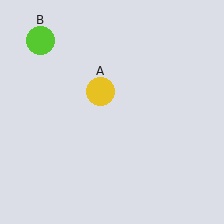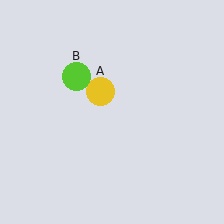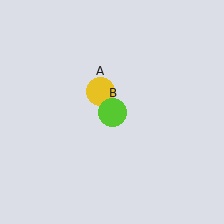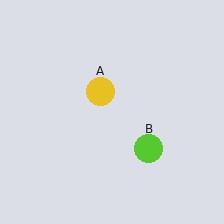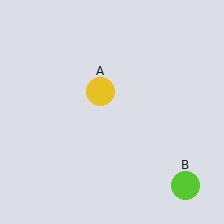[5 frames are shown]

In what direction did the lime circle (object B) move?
The lime circle (object B) moved down and to the right.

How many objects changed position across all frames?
1 object changed position: lime circle (object B).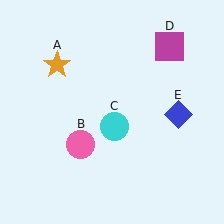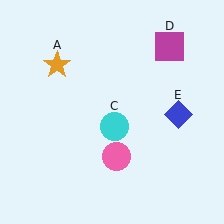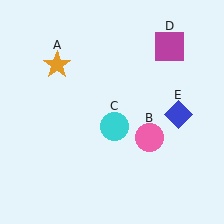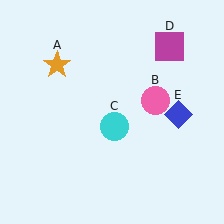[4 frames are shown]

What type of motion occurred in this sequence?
The pink circle (object B) rotated counterclockwise around the center of the scene.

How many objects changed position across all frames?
1 object changed position: pink circle (object B).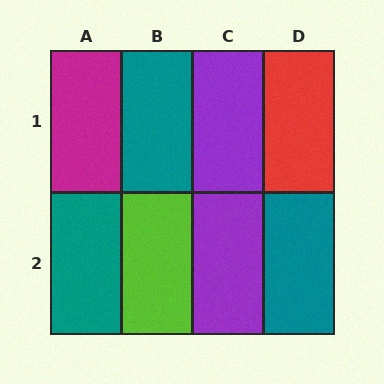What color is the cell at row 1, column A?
Magenta.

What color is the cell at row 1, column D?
Red.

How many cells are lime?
1 cell is lime.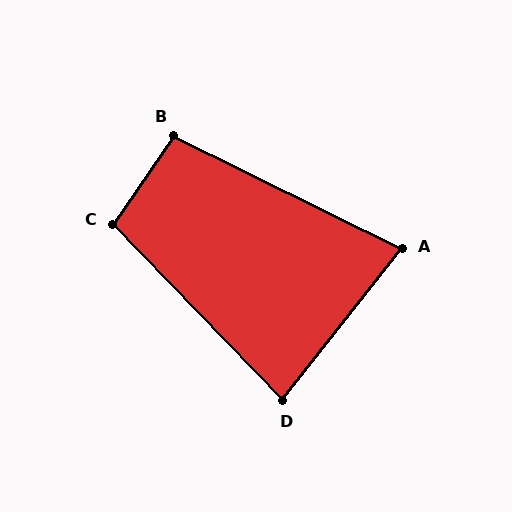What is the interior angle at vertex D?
Approximately 82 degrees (acute).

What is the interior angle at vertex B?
Approximately 98 degrees (obtuse).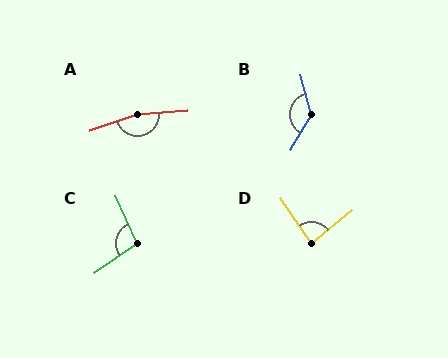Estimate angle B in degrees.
Approximately 135 degrees.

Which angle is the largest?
A, at approximately 167 degrees.